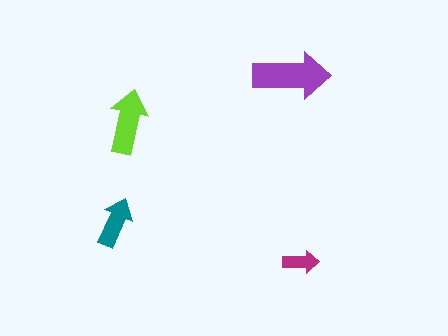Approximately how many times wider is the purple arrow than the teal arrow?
About 1.5 times wider.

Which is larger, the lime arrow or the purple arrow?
The purple one.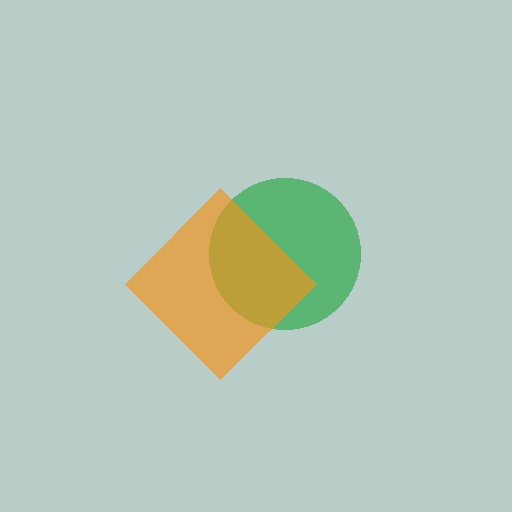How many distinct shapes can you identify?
There are 2 distinct shapes: a green circle, an orange diamond.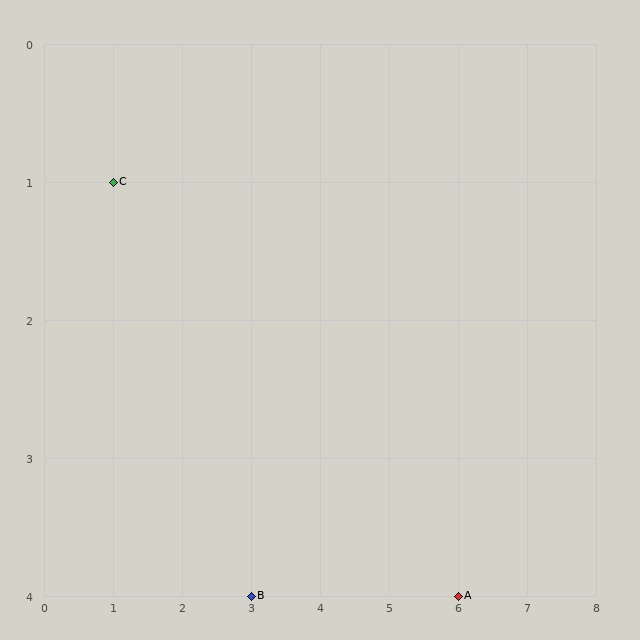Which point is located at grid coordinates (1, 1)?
Point C is at (1, 1).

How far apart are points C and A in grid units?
Points C and A are 5 columns and 3 rows apart (about 5.8 grid units diagonally).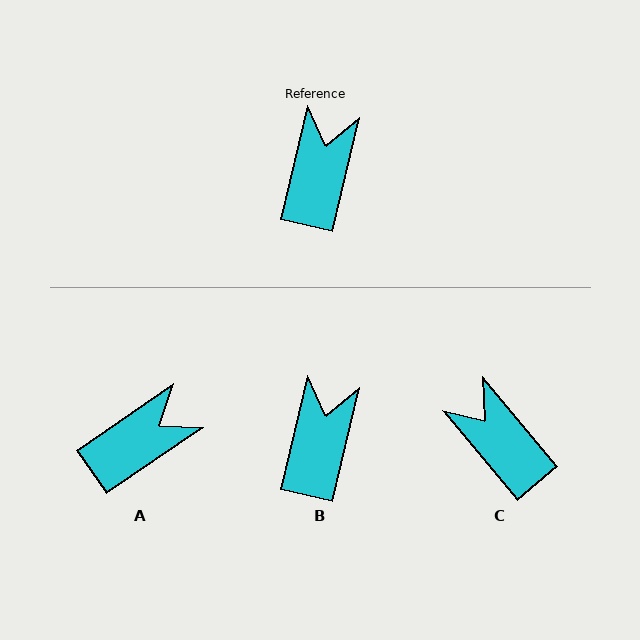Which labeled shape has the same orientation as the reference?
B.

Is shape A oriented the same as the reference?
No, it is off by about 42 degrees.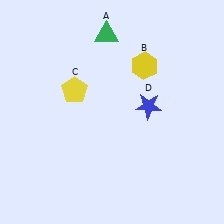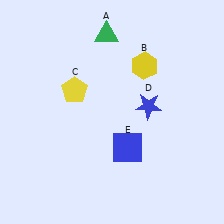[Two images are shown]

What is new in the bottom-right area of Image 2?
A blue square (E) was added in the bottom-right area of Image 2.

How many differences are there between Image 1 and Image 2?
There is 1 difference between the two images.